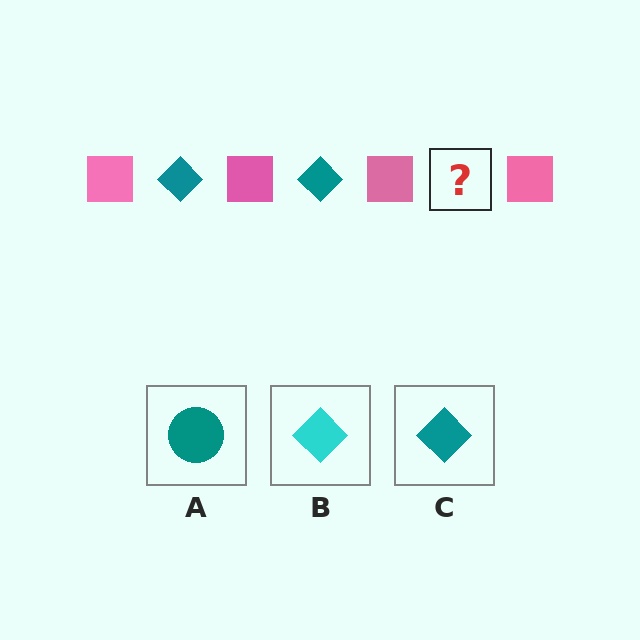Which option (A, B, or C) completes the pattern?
C.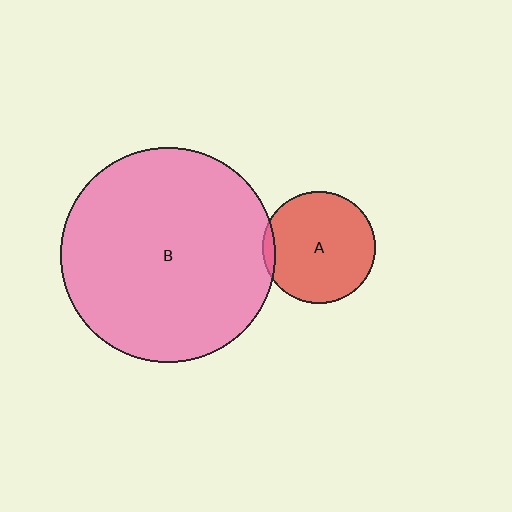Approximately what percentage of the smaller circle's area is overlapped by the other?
Approximately 5%.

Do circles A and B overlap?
Yes.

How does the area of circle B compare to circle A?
Approximately 3.6 times.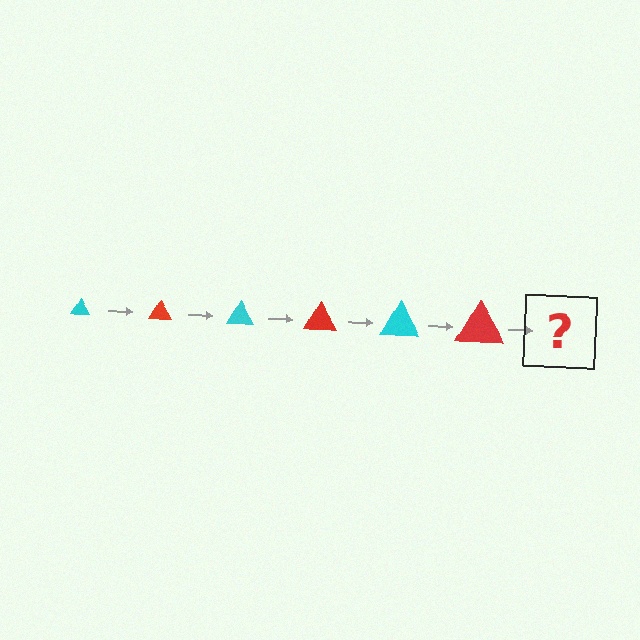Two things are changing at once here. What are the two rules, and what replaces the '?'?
The two rules are that the triangle grows larger each step and the color cycles through cyan and red. The '?' should be a cyan triangle, larger than the previous one.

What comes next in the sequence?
The next element should be a cyan triangle, larger than the previous one.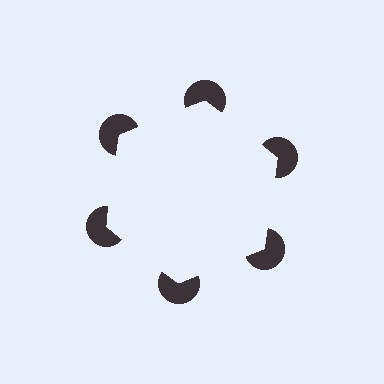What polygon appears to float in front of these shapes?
An illusory hexagon — its edges are inferred from the aligned wedge cuts in the pac-man discs, not physically drawn.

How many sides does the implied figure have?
6 sides.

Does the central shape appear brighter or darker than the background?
It typically appears slightly brighter than the background, even though no actual brightness change is drawn.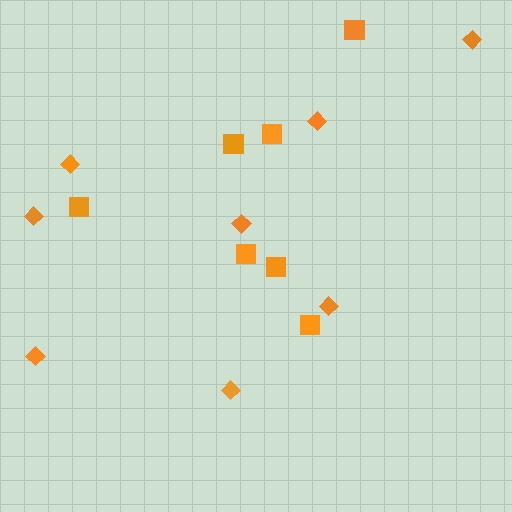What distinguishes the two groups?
There are 2 groups: one group of squares (7) and one group of diamonds (8).